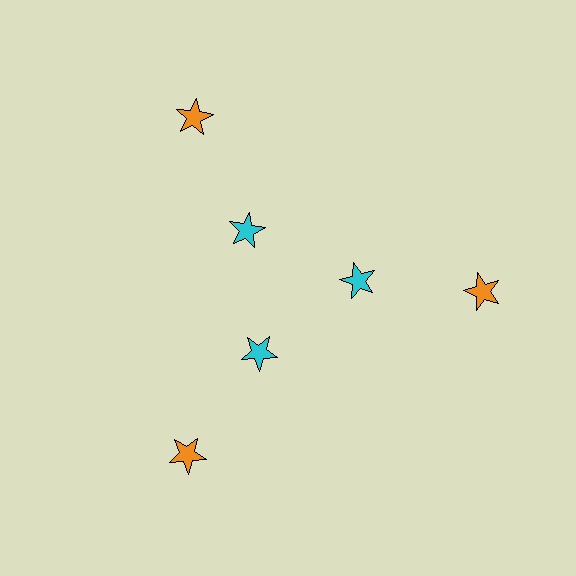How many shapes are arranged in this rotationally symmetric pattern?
There are 6 shapes, arranged in 3 groups of 2.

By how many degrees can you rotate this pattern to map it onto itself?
The pattern maps onto itself every 120 degrees of rotation.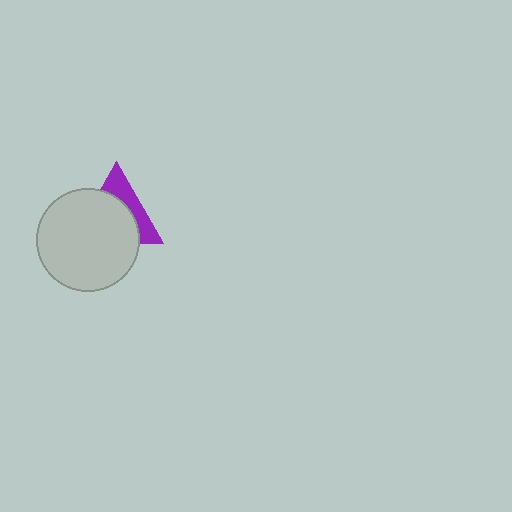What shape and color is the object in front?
The object in front is a light gray circle.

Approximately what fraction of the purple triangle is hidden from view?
Roughly 63% of the purple triangle is hidden behind the light gray circle.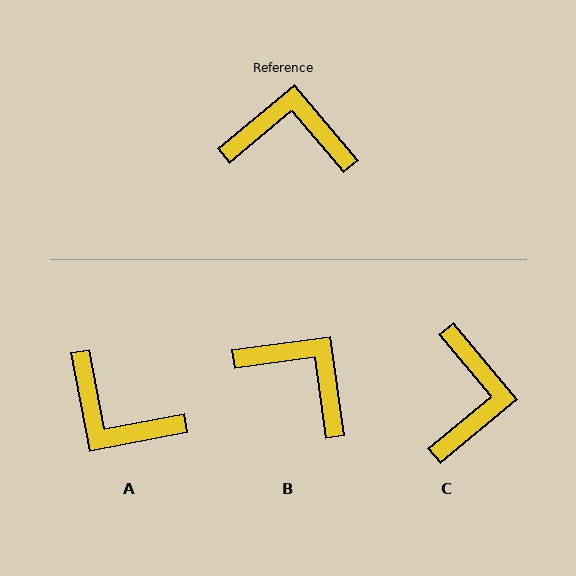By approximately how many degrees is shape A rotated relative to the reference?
Approximately 151 degrees counter-clockwise.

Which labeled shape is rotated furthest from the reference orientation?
A, about 151 degrees away.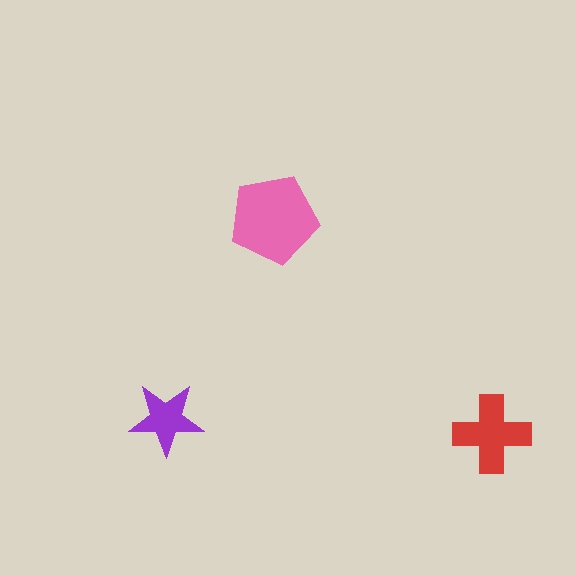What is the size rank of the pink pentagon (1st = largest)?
1st.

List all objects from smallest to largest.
The purple star, the red cross, the pink pentagon.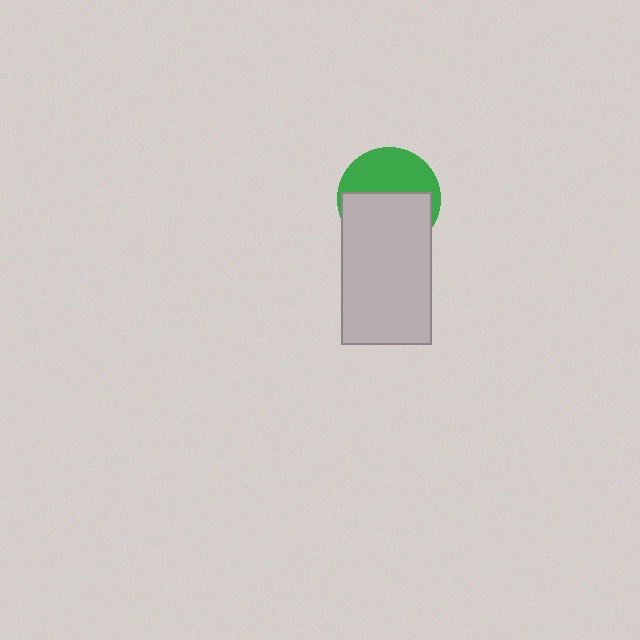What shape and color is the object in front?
The object in front is a light gray rectangle.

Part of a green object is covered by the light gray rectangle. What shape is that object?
It is a circle.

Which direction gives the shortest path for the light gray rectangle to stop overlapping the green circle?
Moving down gives the shortest separation.